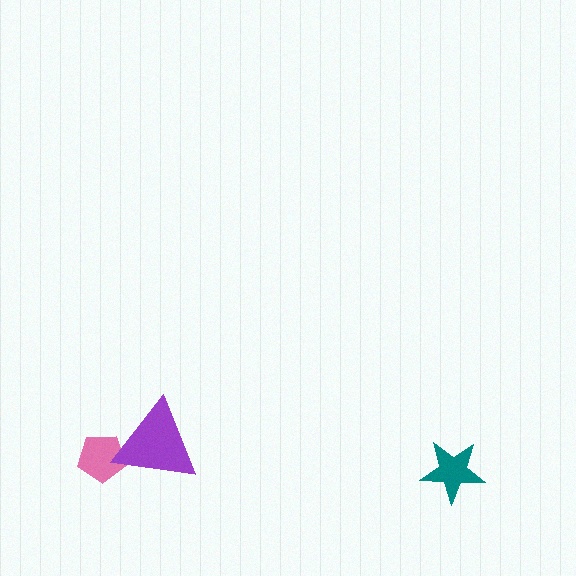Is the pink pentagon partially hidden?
Yes, it is partially covered by another shape.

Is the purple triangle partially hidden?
No, no other shape covers it.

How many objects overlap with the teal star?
0 objects overlap with the teal star.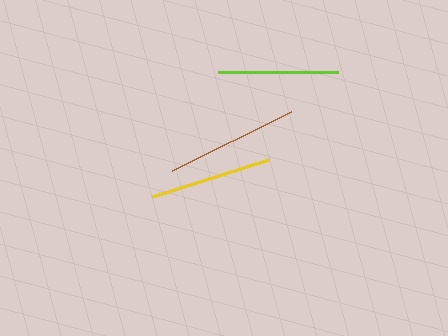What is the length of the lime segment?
The lime segment is approximately 121 pixels long.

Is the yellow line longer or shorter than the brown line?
The brown line is longer than the yellow line.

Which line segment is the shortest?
The lime line is the shortest at approximately 121 pixels.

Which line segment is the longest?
The brown line is the longest at approximately 133 pixels.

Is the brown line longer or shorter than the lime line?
The brown line is longer than the lime line.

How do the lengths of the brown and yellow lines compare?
The brown and yellow lines are approximately the same length.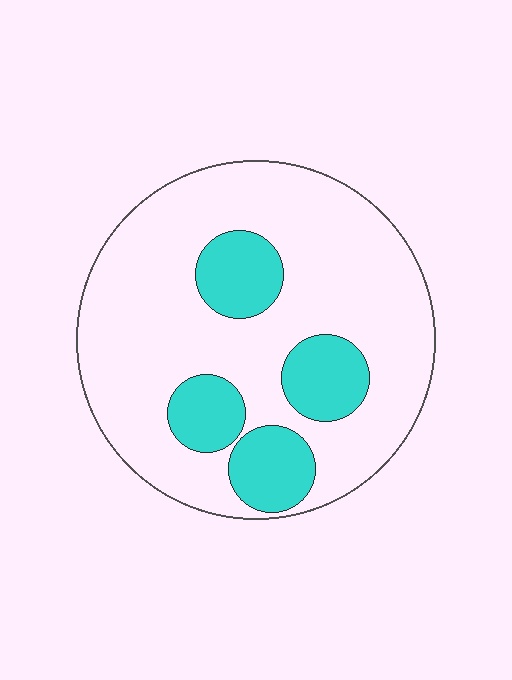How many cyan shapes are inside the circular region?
4.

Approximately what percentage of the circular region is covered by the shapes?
Approximately 25%.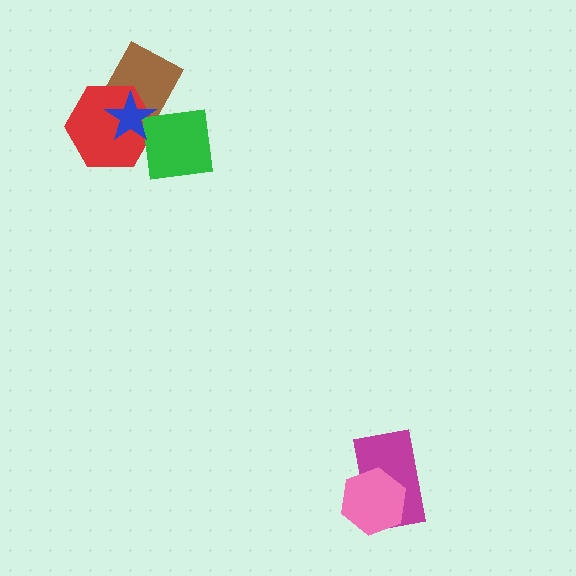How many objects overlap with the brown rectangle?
3 objects overlap with the brown rectangle.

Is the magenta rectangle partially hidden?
Yes, it is partially covered by another shape.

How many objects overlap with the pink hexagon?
1 object overlaps with the pink hexagon.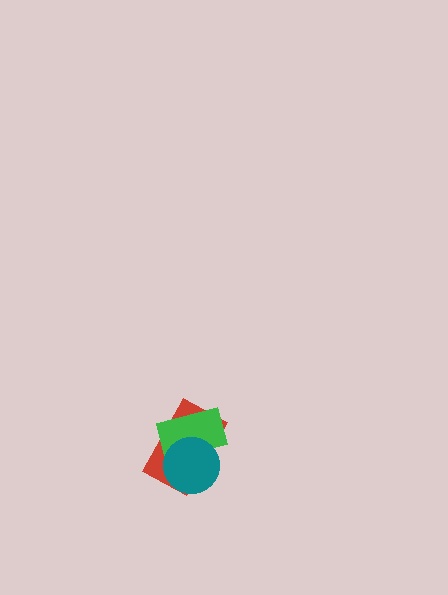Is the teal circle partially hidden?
No, no other shape covers it.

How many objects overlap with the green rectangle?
2 objects overlap with the green rectangle.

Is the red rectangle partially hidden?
Yes, it is partially covered by another shape.